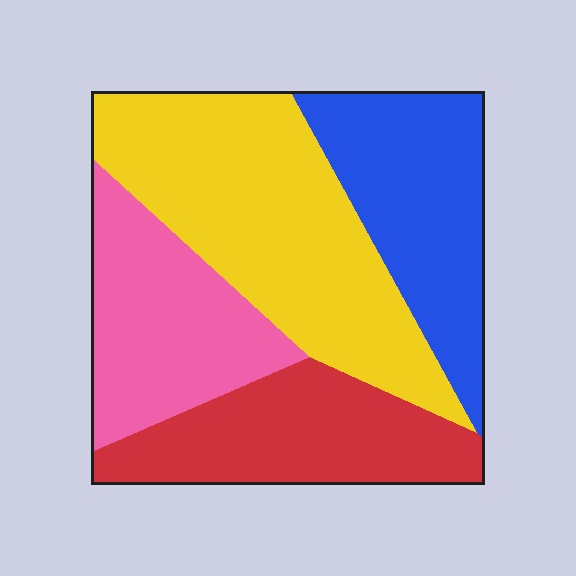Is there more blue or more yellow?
Yellow.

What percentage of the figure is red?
Red covers 21% of the figure.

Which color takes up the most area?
Yellow, at roughly 35%.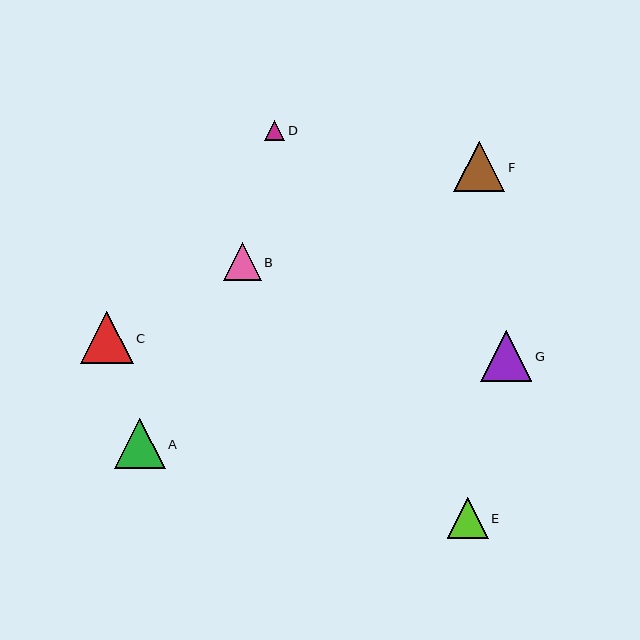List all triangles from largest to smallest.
From largest to smallest: C, G, F, A, E, B, D.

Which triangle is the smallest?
Triangle D is the smallest with a size of approximately 20 pixels.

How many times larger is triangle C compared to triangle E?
Triangle C is approximately 1.3 times the size of triangle E.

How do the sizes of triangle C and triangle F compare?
Triangle C and triangle F are approximately the same size.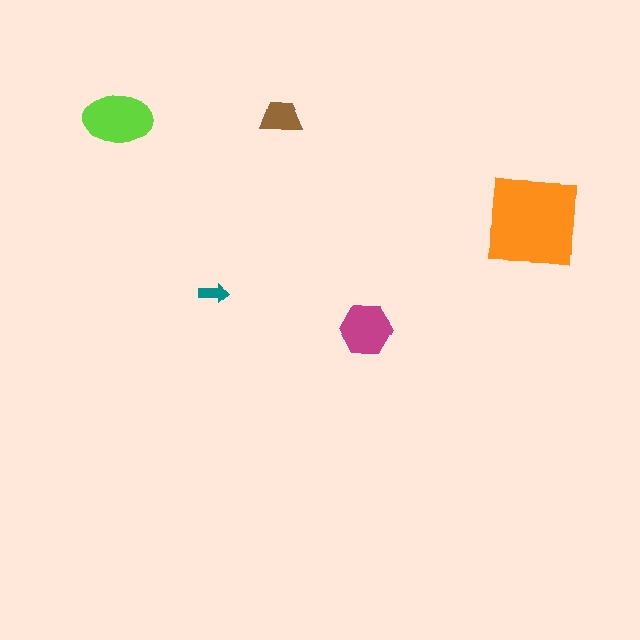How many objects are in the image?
There are 5 objects in the image.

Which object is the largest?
The orange square.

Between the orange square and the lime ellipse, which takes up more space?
The orange square.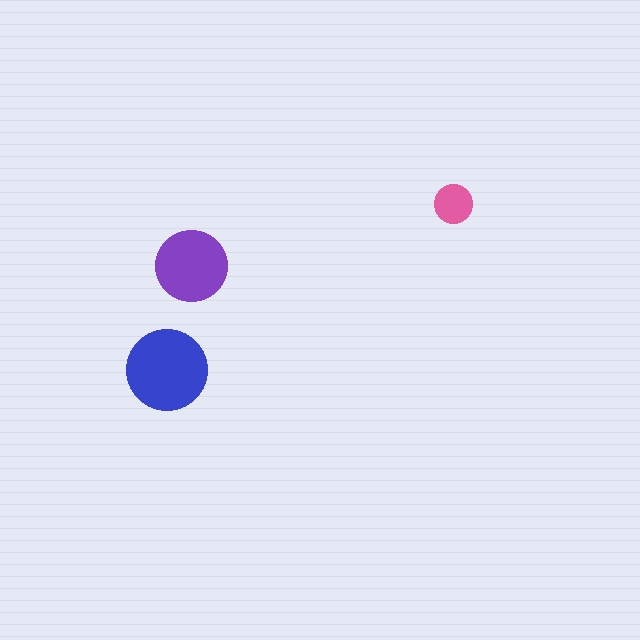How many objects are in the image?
There are 3 objects in the image.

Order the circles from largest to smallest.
the blue one, the purple one, the pink one.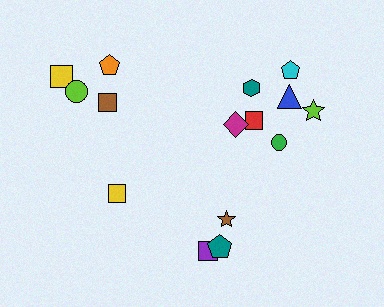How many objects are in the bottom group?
There are 4 objects.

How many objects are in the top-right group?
There are 7 objects.